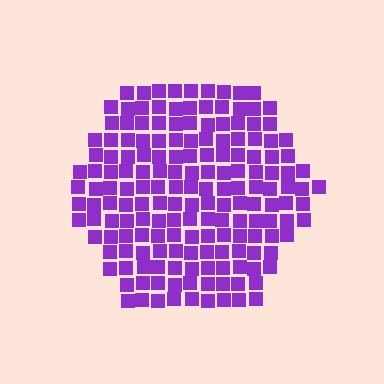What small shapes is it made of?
It is made of small squares.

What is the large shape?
The large shape is a hexagon.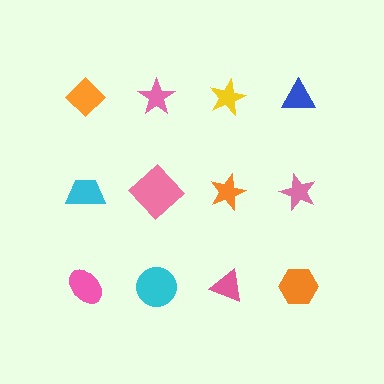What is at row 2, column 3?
An orange star.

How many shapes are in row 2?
4 shapes.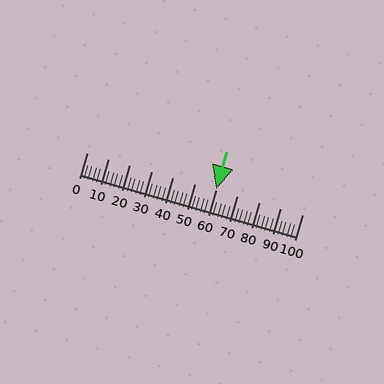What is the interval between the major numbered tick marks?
The major tick marks are spaced 10 units apart.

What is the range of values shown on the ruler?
The ruler shows values from 0 to 100.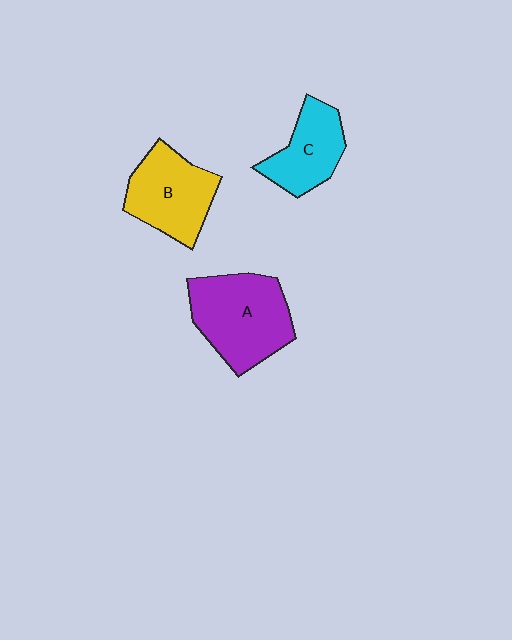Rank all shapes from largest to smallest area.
From largest to smallest: A (purple), B (yellow), C (cyan).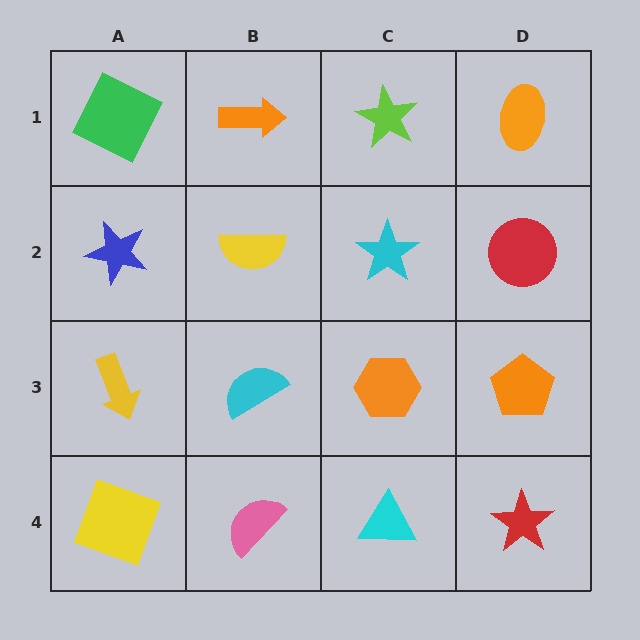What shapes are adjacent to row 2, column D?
An orange ellipse (row 1, column D), an orange pentagon (row 3, column D), a cyan star (row 2, column C).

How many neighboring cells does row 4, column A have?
2.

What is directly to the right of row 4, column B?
A cyan triangle.